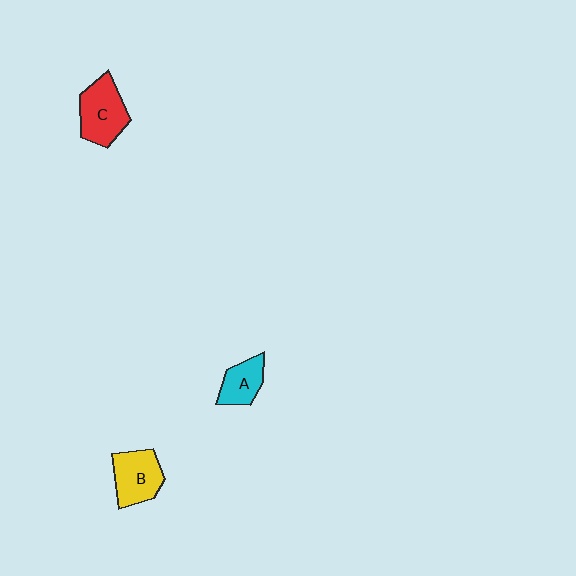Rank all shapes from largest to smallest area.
From largest to smallest: C (red), B (yellow), A (cyan).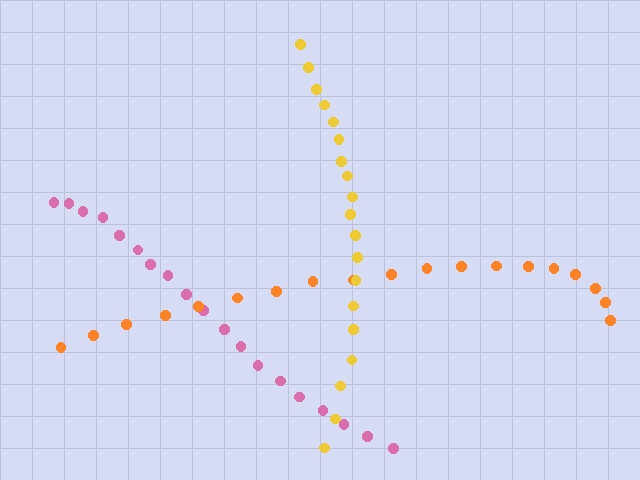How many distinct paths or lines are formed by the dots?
There are 3 distinct paths.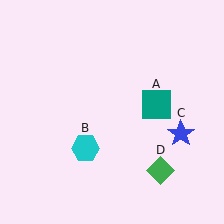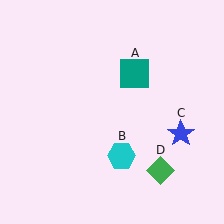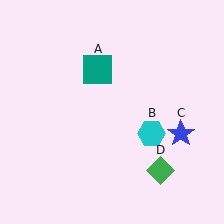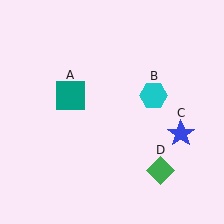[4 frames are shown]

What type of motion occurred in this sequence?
The teal square (object A), cyan hexagon (object B) rotated counterclockwise around the center of the scene.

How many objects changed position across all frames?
2 objects changed position: teal square (object A), cyan hexagon (object B).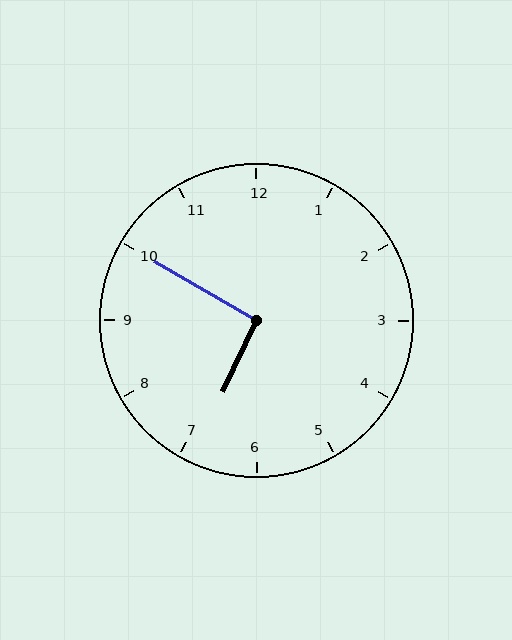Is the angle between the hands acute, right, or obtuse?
It is right.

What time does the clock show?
6:50.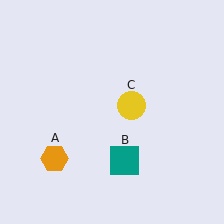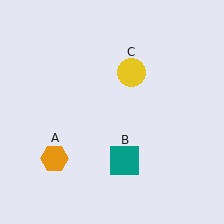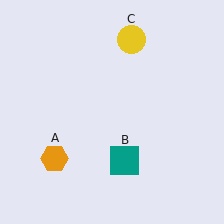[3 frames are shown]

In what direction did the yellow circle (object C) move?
The yellow circle (object C) moved up.